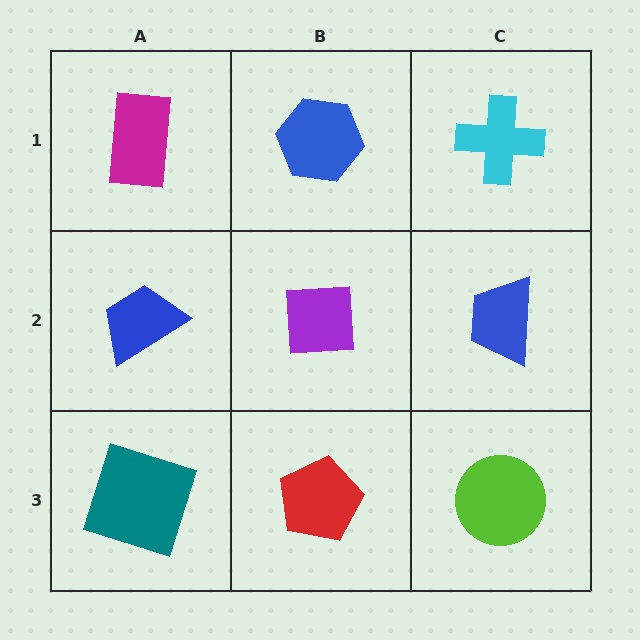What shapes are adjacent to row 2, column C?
A cyan cross (row 1, column C), a lime circle (row 3, column C), a purple square (row 2, column B).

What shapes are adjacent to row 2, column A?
A magenta rectangle (row 1, column A), a teal square (row 3, column A), a purple square (row 2, column B).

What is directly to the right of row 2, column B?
A blue trapezoid.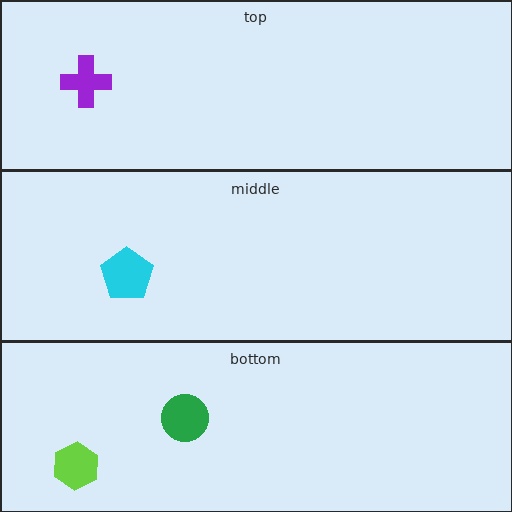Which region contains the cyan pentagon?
The middle region.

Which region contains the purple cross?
The top region.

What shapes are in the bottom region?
The green circle, the lime hexagon.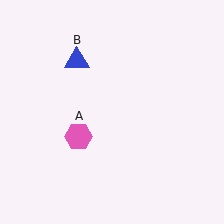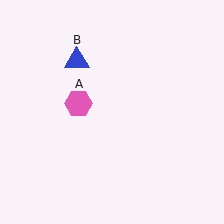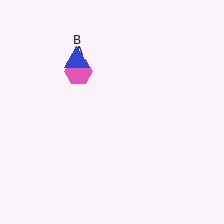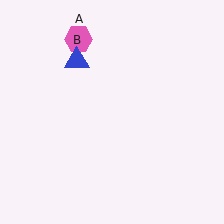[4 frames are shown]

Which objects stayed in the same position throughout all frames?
Blue triangle (object B) remained stationary.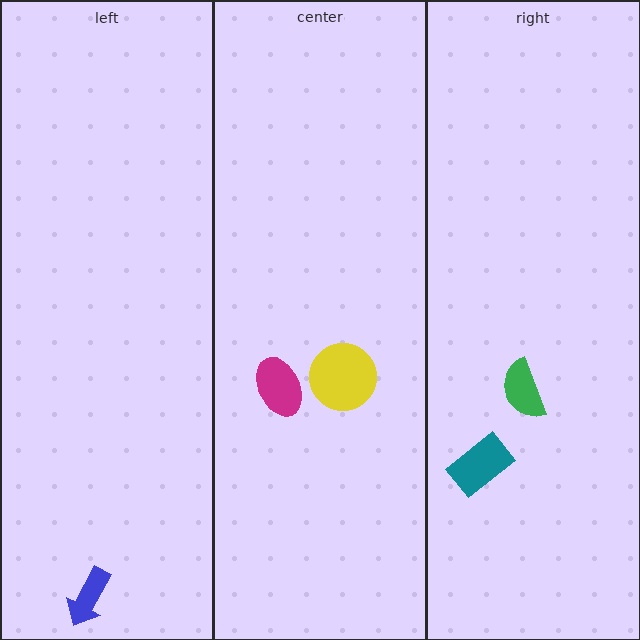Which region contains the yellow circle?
The center region.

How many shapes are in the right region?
2.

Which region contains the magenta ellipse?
The center region.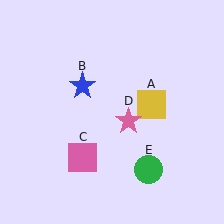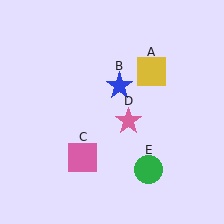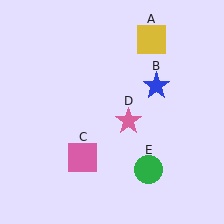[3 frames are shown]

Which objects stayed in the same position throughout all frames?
Pink square (object C) and pink star (object D) and green circle (object E) remained stationary.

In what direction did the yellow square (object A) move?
The yellow square (object A) moved up.